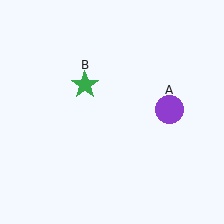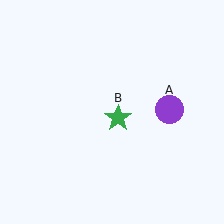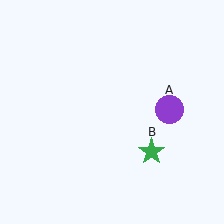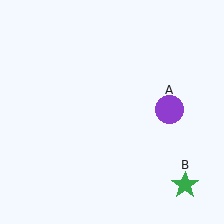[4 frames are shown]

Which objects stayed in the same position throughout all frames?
Purple circle (object A) remained stationary.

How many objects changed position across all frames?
1 object changed position: green star (object B).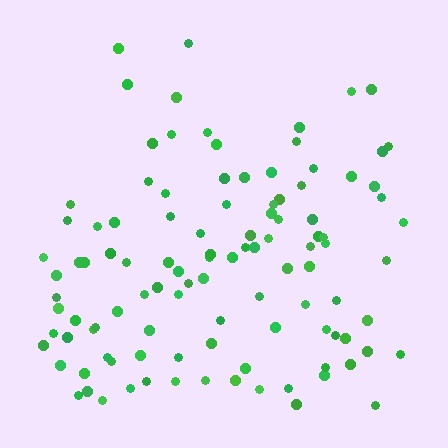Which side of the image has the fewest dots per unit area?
The top.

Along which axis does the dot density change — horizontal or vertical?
Vertical.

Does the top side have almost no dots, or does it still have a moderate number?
Still a moderate number, just noticeably fewer than the bottom.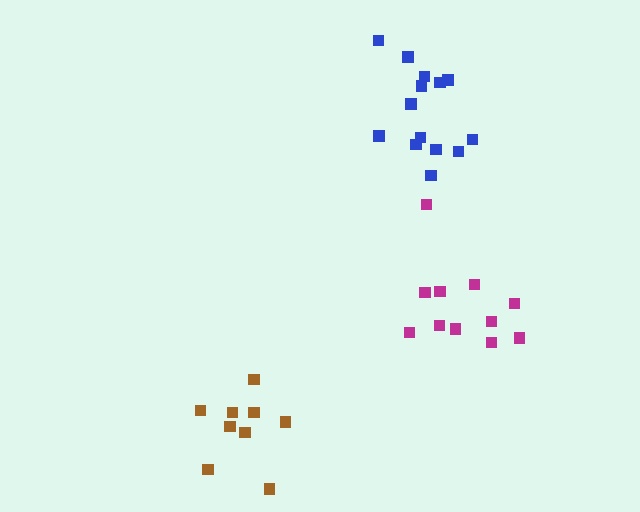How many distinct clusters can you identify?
There are 3 distinct clusters.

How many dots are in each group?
Group 1: 14 dots, Group 2: 9 dots, Group 3: 11 dots (34 total).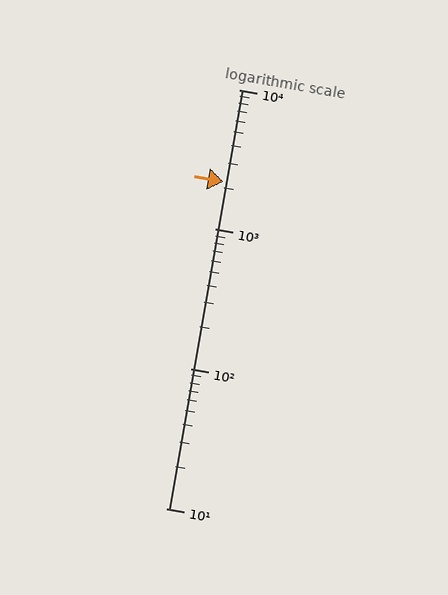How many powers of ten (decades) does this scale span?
The scale spans 3 decades, from 10 to 10000.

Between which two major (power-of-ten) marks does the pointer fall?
The pointer is between 1000 and 10000.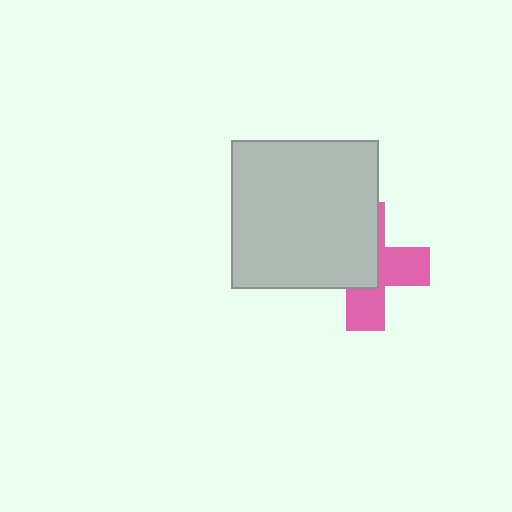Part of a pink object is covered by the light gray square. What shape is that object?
It is a cross.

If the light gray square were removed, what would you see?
You would see the complete pink cross.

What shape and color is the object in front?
The object in front is a light gray square.